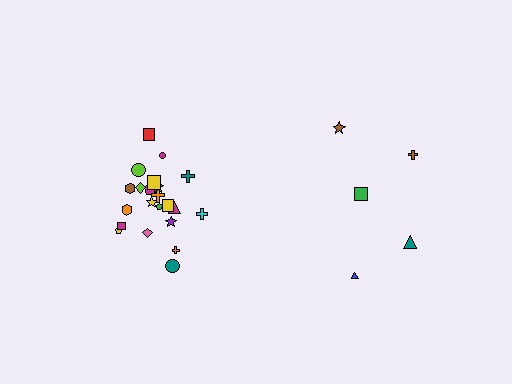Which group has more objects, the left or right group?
The left group.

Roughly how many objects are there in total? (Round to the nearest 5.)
Roughly 25 objects in total.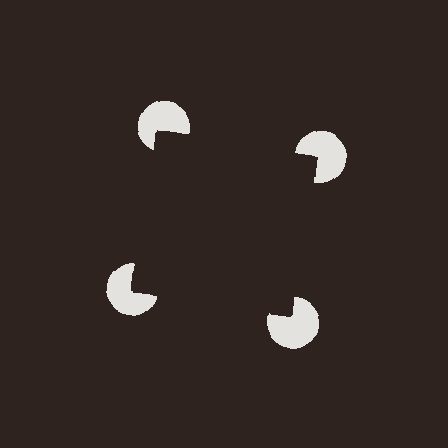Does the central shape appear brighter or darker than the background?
It typically appears slightly darker than the background, even though no actual brightness change is drawn.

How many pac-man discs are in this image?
There are 4 — one at each vertex of the illusory square.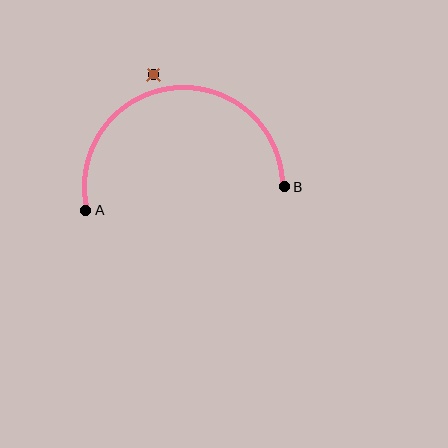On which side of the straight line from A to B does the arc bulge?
The arc bulges above the straight line connecting A and B.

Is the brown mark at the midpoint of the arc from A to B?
No — the brown mark does not lie on the arc at all. It sits slightly outside the curve.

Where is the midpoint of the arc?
The arc midpoint is the point on the curve farthest from the straight line joining A and B. It sits above that line.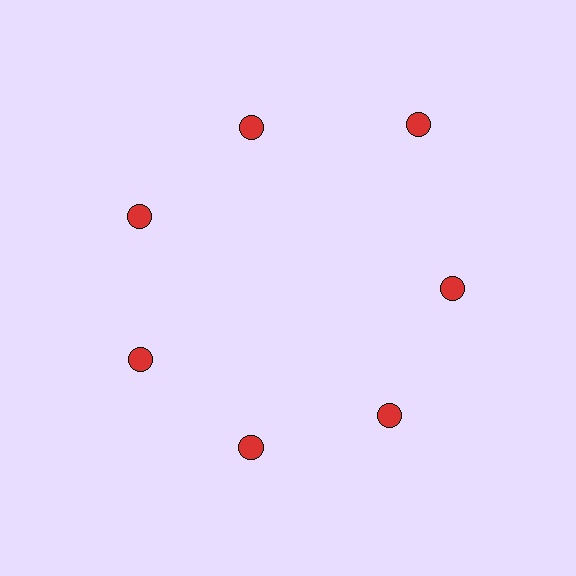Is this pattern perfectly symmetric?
No. The 7 red circles are arranged in a ring, but one element near the 1 o'clock position is pushed outward from the center, breaking the 7-fold rotational symmetry.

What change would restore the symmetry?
The symmetry would be restored by moving it inward, back onto the ring so that all 7 circles sit at equal angles and equal distance from the center.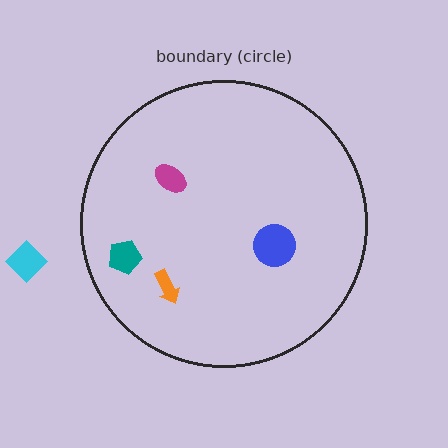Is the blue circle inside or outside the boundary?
Inside.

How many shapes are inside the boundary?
4 inside, 1 outside.